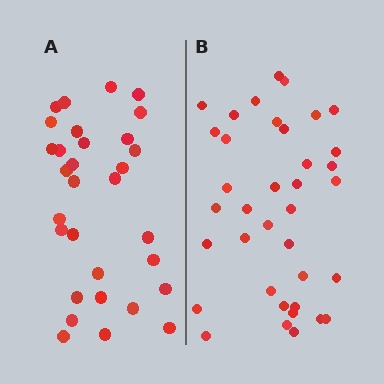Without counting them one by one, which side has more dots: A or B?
Region B (the right region) has more dots.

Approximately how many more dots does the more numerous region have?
Region B has about 6 more dots than region A.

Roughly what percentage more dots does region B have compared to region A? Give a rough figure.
About 20% more.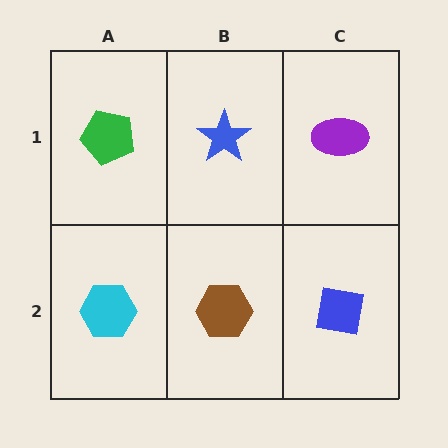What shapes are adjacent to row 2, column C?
A purple ellipse (row 1, column C), a brown hexagon (row 2, column B).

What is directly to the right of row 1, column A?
A blue star.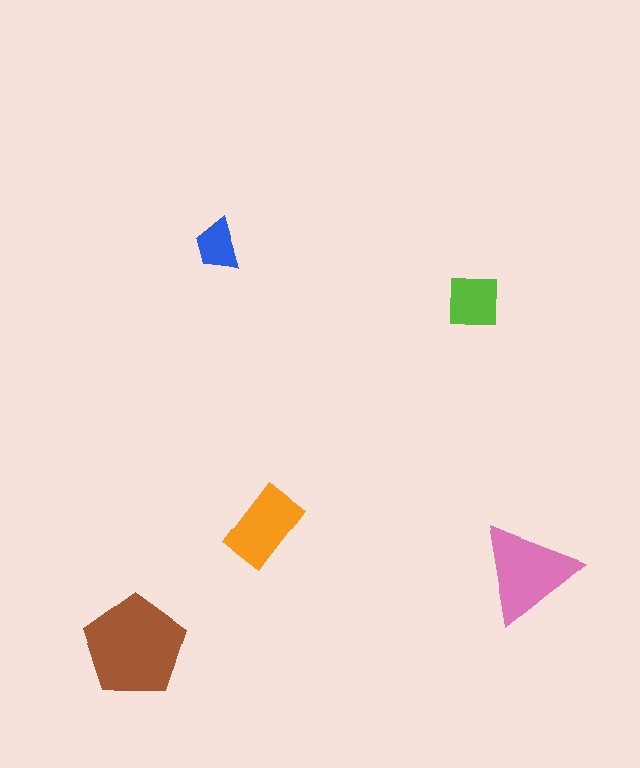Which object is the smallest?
The blue trapezoid.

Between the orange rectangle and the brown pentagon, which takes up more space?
The brown pentagon.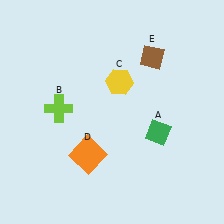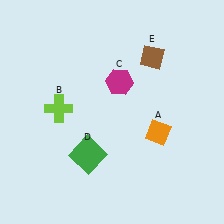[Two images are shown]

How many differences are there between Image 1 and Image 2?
There are 3 differences between the two images.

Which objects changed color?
A changed from green to orange. C changed from yellow to magenta. D changed from orange to green.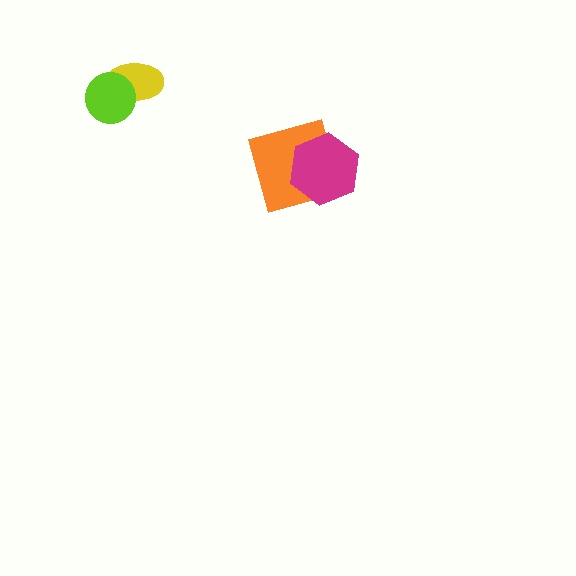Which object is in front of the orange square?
The magenta hexagon is in front of the orange square.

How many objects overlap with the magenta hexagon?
1 object overlaps with the magenta hexagon.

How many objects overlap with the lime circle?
1 object overlaps with the lime circle.